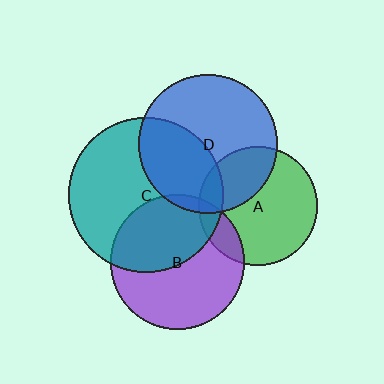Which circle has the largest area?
Circle C (teal).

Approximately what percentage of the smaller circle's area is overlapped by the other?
Approximately 10%.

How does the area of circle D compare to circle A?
Approximately 1.4 times.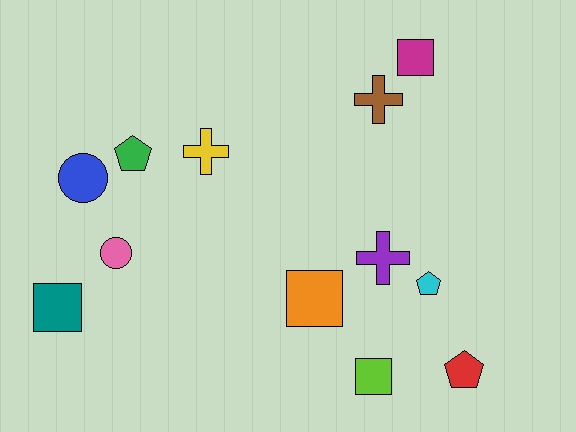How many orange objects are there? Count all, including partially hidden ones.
There is 1 orange object.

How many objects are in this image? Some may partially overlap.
There are 12 objects.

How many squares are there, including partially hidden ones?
There are 4 squares.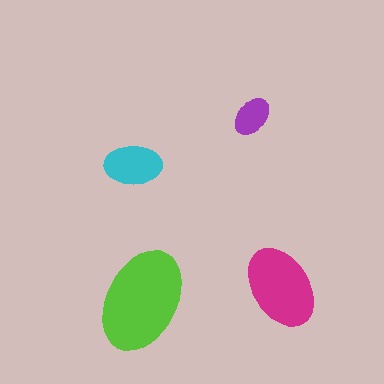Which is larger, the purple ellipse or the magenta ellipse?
The magenta one.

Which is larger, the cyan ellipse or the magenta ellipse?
The magenta one.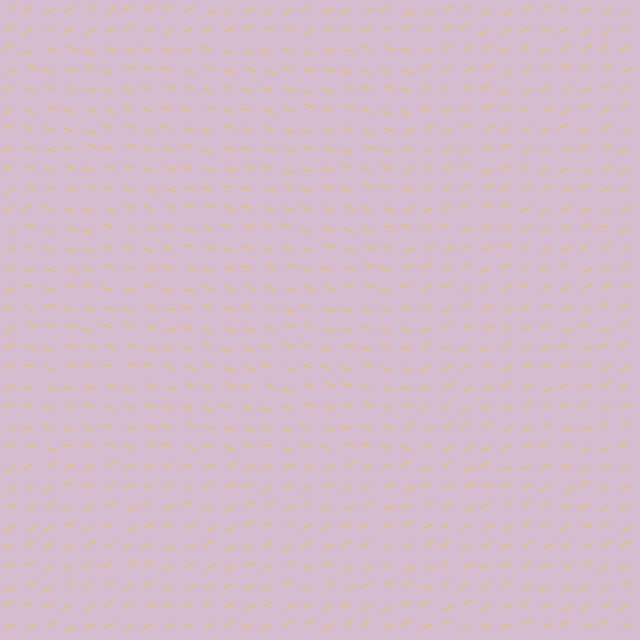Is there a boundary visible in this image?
Yes, there is a texture boundary formed by a change in line orientation.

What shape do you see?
I see a rectangle.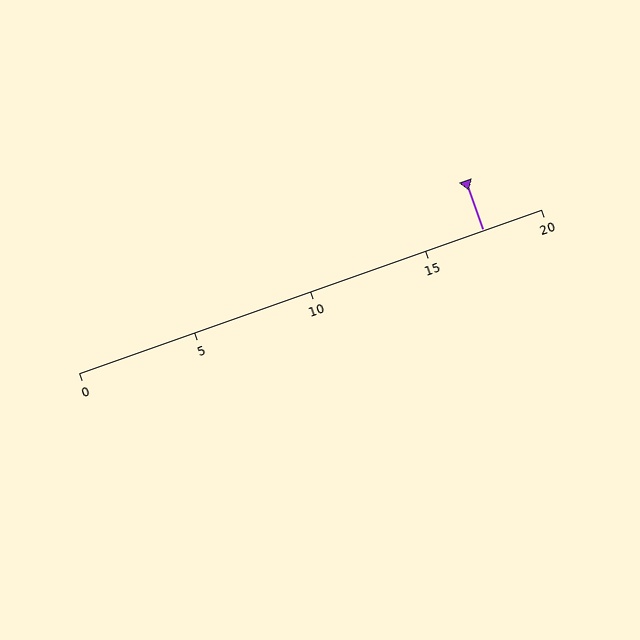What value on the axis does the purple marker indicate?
The marker indicates approximately 17.5.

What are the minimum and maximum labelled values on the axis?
The axis runs from 0 to 20.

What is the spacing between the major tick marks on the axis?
The major ticks are spaced 5 apart.